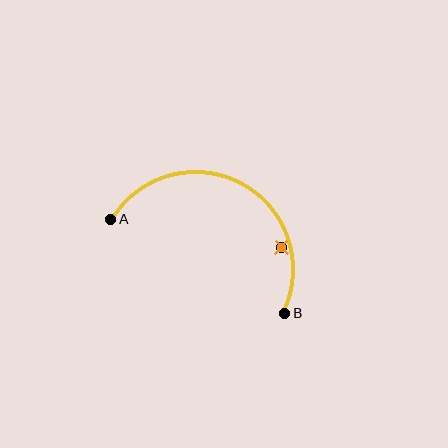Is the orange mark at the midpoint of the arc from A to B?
No — the orange mark does not lie on the arc at all. It sits slightly inside the curve.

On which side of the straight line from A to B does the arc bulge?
The arc bulges above the straight line connecting A and B.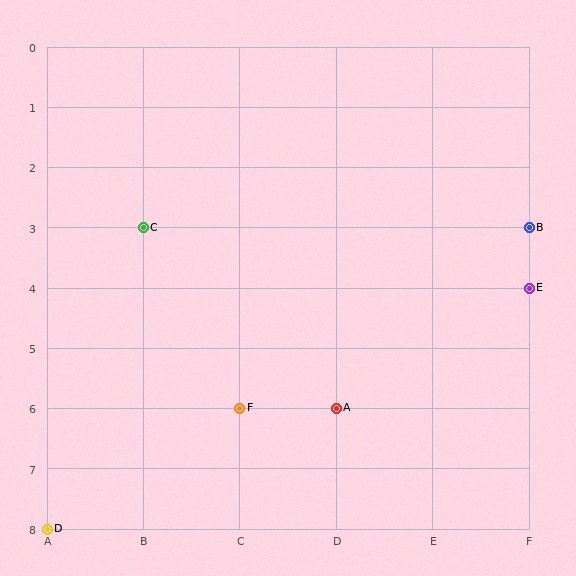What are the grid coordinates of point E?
Point E is at grid coordinates (F, 4).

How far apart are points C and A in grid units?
Points C and A are 2 columns and 3 rows apart (about 3.6 grid units diagonally).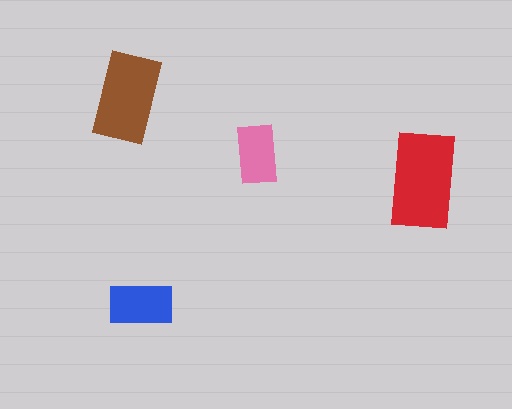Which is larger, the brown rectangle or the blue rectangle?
The brown one.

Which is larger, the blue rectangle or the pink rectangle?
The blue one.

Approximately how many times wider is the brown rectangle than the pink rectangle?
About 1.5 times wider.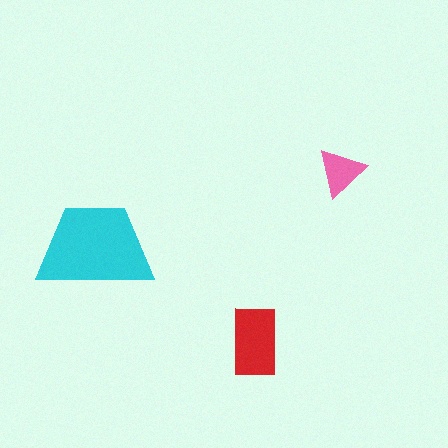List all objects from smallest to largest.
The pink triangle, the red rectangle, the cyan trapezoid.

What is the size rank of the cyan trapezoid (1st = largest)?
1st.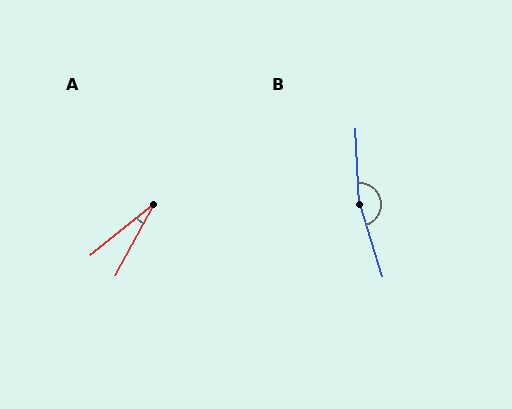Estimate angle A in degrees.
Approximately 22 degrees.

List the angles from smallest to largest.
A (22°), B (165°).